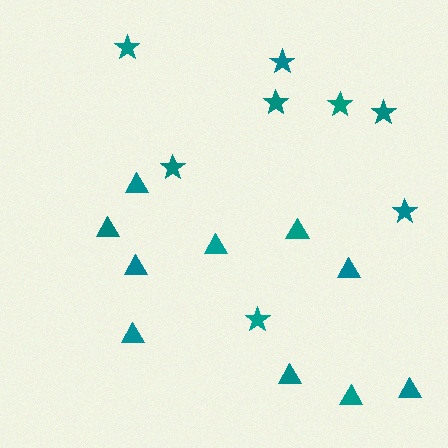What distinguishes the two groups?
There are 2 groups: one group of stars (8) and one group of triangles (10).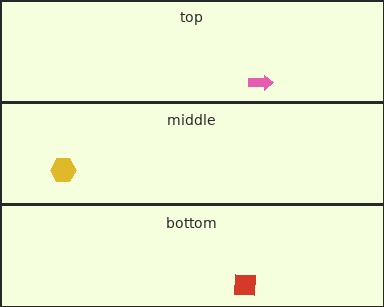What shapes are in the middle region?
The yellow hexagon.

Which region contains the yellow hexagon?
The middle region.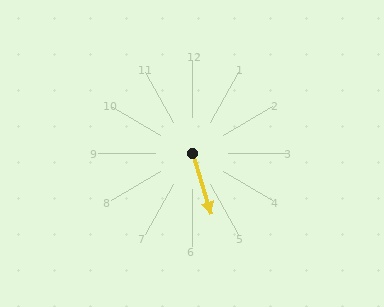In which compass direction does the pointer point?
South.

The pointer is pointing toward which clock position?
Roughly 5 o'clock.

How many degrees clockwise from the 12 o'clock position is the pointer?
Approximately 162 degrees.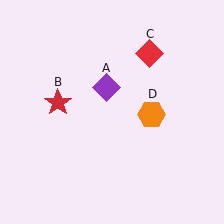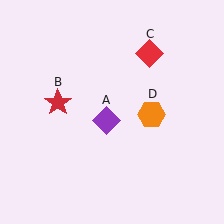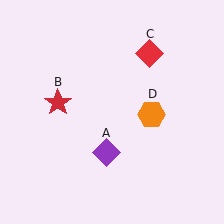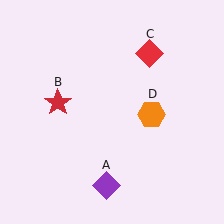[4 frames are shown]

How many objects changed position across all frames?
1 object changed position: purple diamond (object A).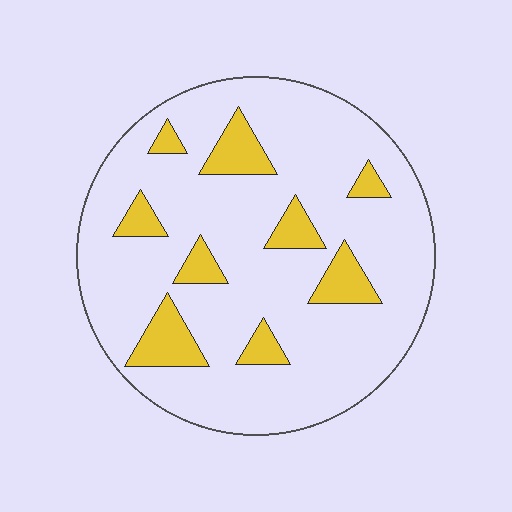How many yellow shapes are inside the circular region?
9.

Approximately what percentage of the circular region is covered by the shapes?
Approximately 15%.